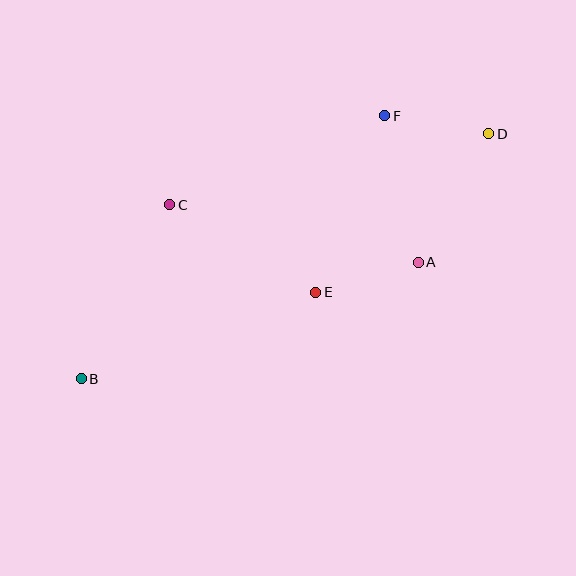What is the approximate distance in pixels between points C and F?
The distance between C and F is approximately 233 pixels.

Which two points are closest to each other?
Points D and F are closest to each other.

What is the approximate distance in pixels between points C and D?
The distance between C and D is approximately 327 pixels.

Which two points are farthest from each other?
Points B and D are farthest from each other.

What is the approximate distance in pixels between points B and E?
The distance between B and E is approximately 250 pixels.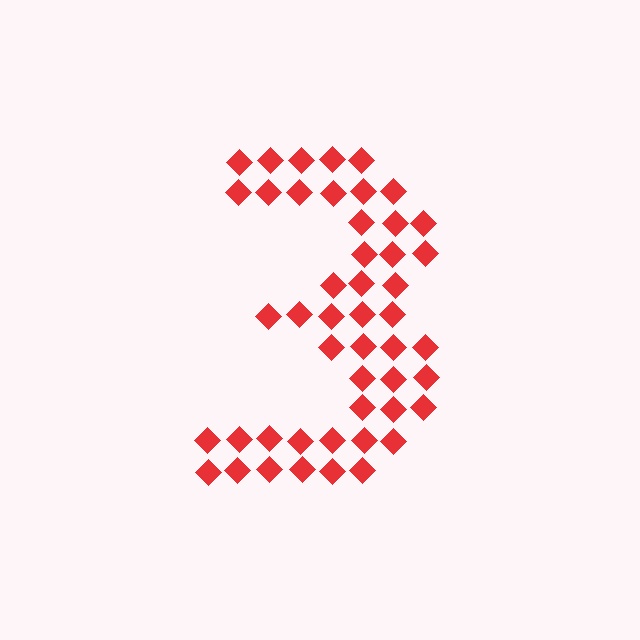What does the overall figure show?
The overall figure shows the digit 3.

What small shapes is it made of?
It is made of small diamonds.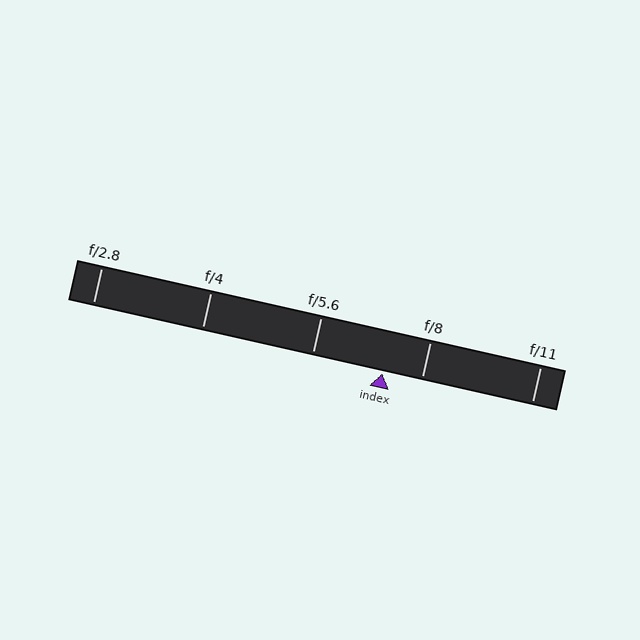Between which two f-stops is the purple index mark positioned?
The index mark is between f/5.6 and f/8.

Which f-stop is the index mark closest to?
The index mark is closest to f/8.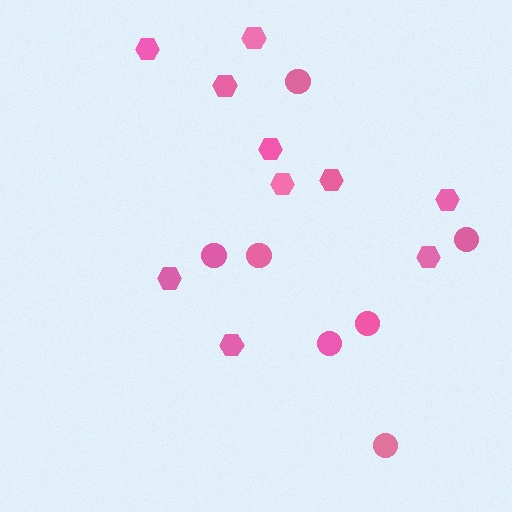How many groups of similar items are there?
There are 2 groups: one group of circles (7) and one group of hexagons (10).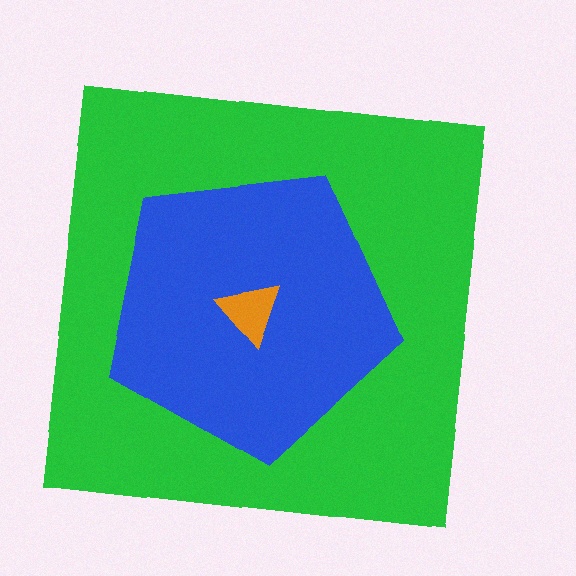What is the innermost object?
The orange triangle.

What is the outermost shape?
The green square.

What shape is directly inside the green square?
The blue pentagon.